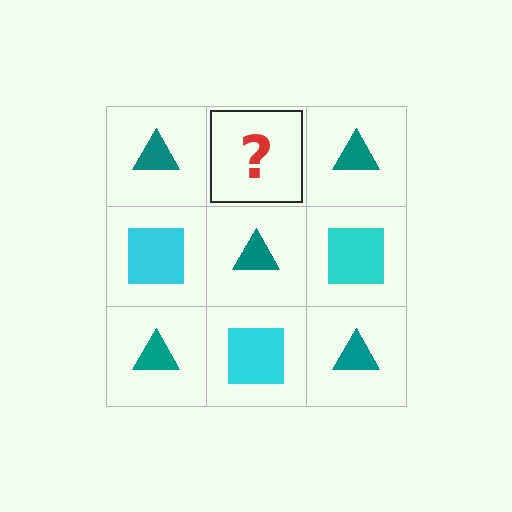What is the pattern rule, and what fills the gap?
The rule is that it alternates teal triangle and cyan square in a checkerboard pattern. The gap should be filled with a cyan square.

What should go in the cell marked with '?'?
The missing cell should contain a cyan square.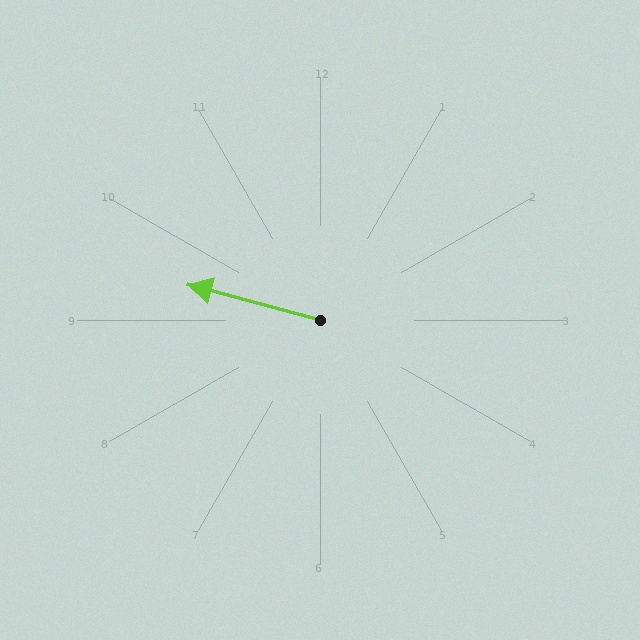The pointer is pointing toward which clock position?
Roughly 10 o'clock.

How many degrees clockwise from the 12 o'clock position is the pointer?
Approximately 285 degrees.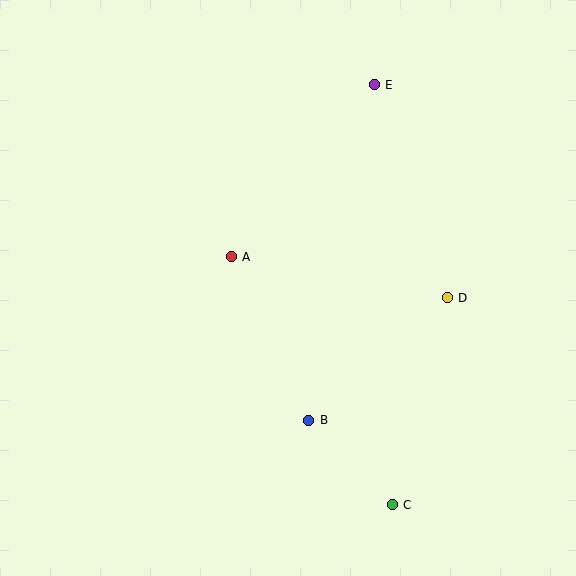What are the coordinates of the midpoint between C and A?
The midpoint between C and A is at (312, 381).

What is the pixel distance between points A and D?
The distance between A and D is 220 pixels.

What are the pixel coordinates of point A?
Point A is at (231, 257).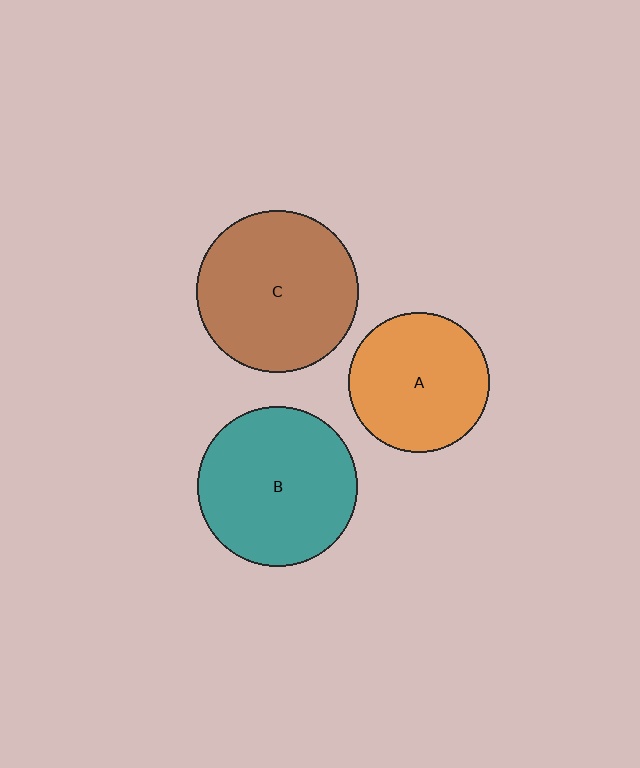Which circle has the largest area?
Circle C (brown).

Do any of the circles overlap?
No, none of the circles overlap.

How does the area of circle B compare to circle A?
Approximately 1.3 times.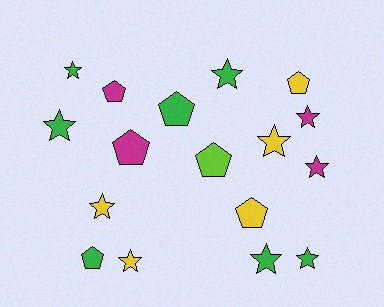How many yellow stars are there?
There are 3 yellow stars.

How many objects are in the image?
There are 17 objects.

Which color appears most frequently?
Green, with 7 objects.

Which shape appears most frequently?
Star, with 10 objects.